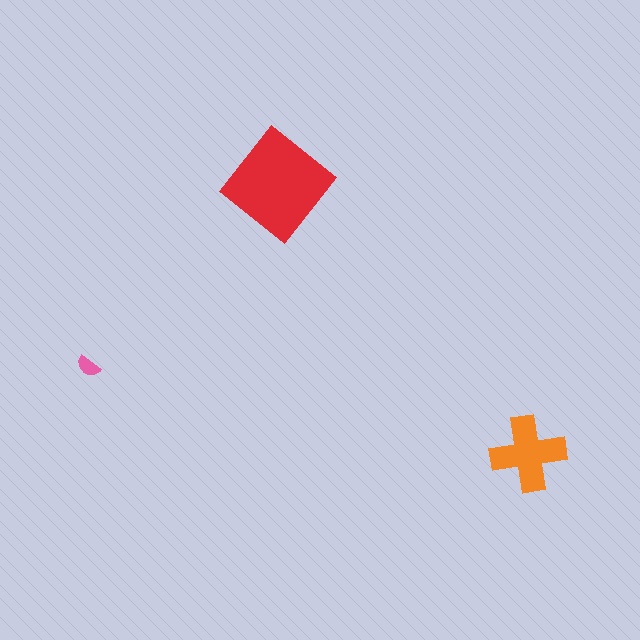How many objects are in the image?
There are 3 objects in the image.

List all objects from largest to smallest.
The red diamond, the orange cross, the pink semicircle.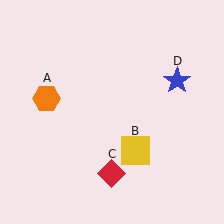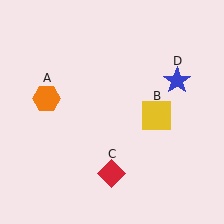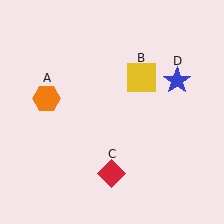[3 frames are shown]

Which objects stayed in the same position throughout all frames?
Orange hexagon (object A) and red diamond (object C) and blue star (object D) remained stationary.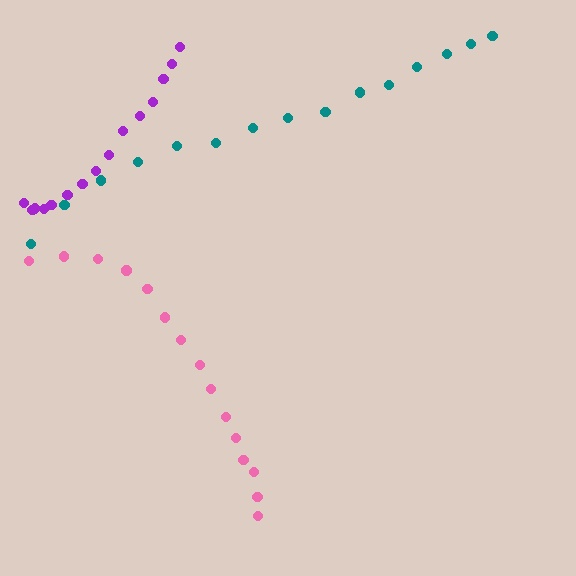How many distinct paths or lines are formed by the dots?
There are 3 distinct paths.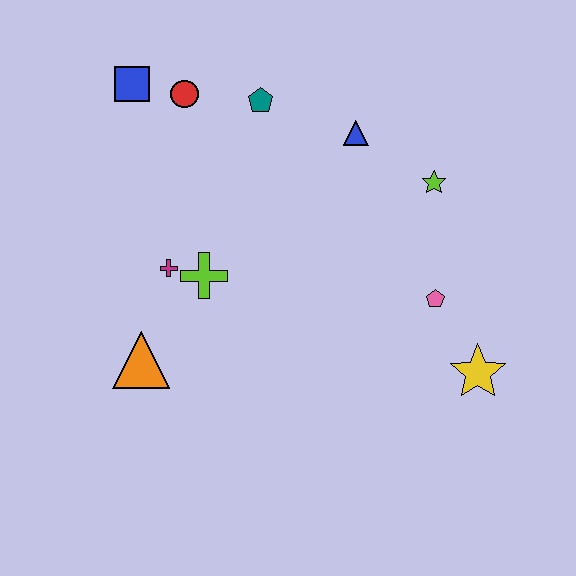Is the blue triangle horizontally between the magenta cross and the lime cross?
No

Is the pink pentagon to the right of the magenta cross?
Yes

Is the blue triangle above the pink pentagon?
Yes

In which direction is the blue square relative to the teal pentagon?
The blue square is to the left of the teal pentagon.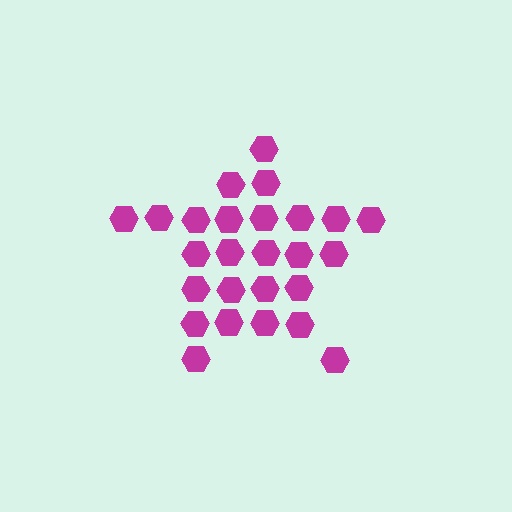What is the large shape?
The large shape is a star.